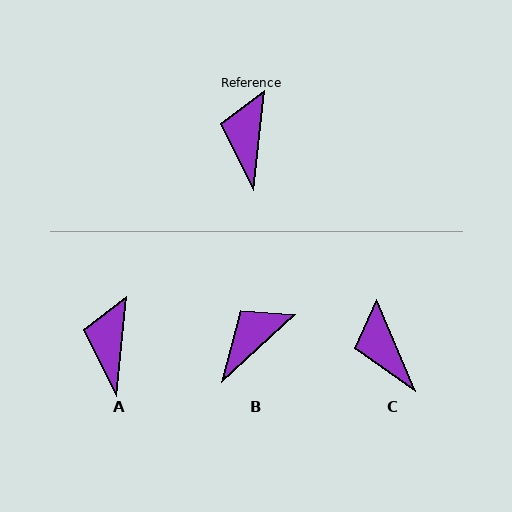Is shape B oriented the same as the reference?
No, it is off by about 42 degrees.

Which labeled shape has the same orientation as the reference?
A.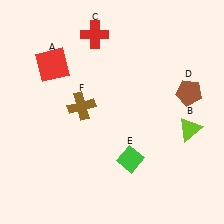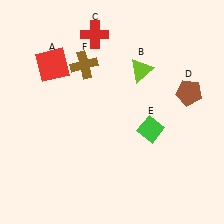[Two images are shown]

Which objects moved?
The objects that moved are: the lime triangle (B), the green diamond (E), the brown cross (F).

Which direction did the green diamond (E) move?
The green diamond (E) moved up.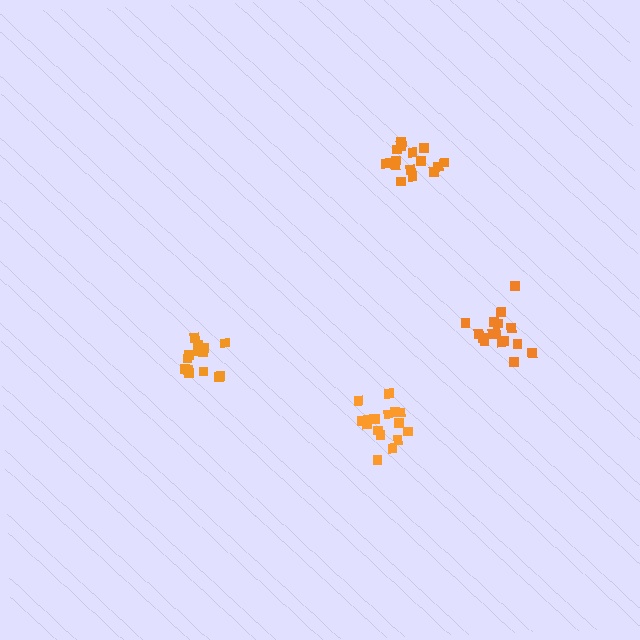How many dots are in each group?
Group 1: 14 dots, Group 2: 16 dots, Group 3: 15 dots, Group 4: 16 dots (61 total).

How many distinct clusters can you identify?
There are 4 distinct clusters.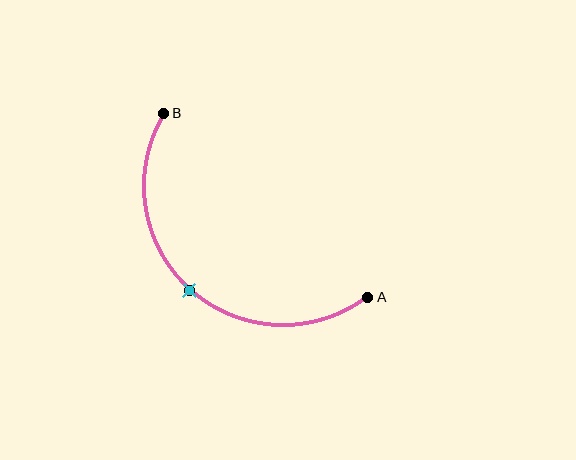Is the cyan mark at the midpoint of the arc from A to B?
Yes. The cyan mark lies on the arc at equal arc-length from both A and B — it is the arc midpoint.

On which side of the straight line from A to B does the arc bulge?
The arc bulges below and to the left of the straight line connecting A and B.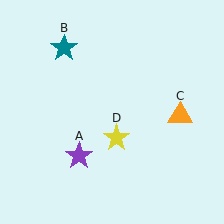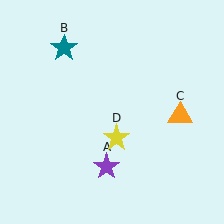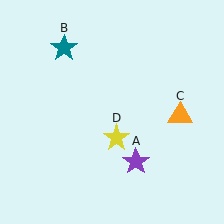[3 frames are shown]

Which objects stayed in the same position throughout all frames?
Teal star (object B) and orange triangle (object C) and yellow star (object D) remained stationary.